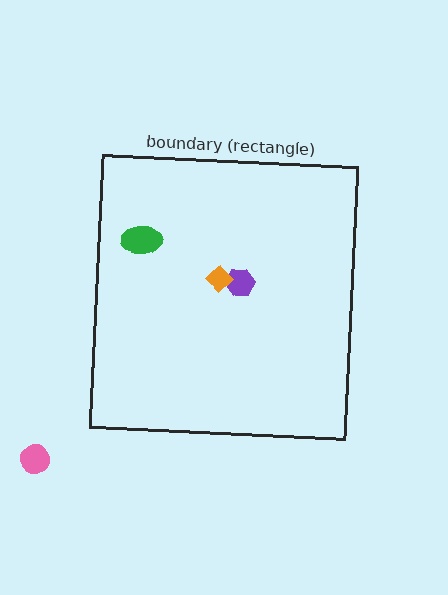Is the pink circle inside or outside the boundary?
Outside.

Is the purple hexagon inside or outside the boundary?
Inside.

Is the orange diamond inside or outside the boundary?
Inside.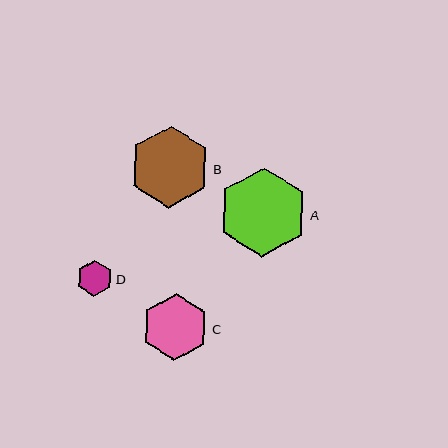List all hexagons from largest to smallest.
From largest to smallest: A, B, C, D.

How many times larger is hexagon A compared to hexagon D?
Hexagon A is approximately 2.4 times the size of hexagon D.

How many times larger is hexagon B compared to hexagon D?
Hexagon B is approximately 2.2 times the size of hexagon D.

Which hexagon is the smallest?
Hexagon D is the smallest with a size of approximately 37 pixels.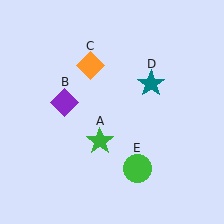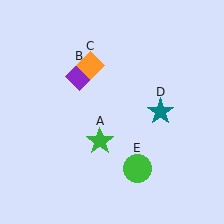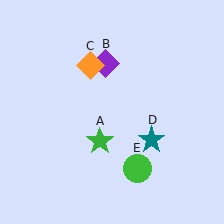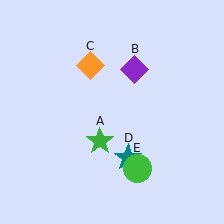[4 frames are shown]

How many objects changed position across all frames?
2 objects changed position: purple diamond (object B), teal star (object D).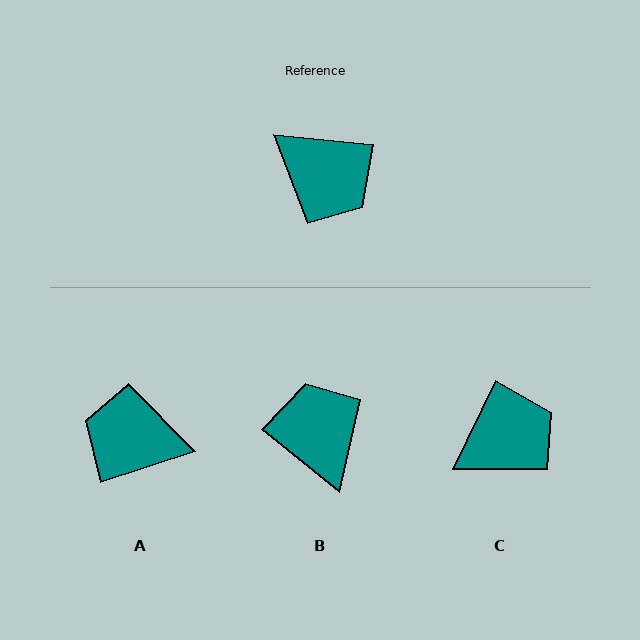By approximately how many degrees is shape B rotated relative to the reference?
Approximately 146 degrees counter-clockwise.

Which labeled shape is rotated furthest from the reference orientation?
A, about 156 degrees away.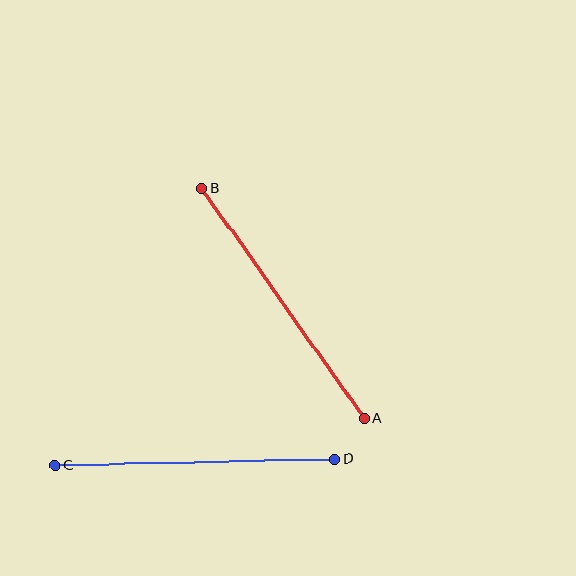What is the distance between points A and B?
The distance is approximately 282 pixels.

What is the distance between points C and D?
The distance is approximately 280 pixels.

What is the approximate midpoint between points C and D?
The midpoint is at approximately (195, 462) pixels.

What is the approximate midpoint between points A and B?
The midpoint is at approximately (283, 303) pixels.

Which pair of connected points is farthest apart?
Points A and B are farthest apart.